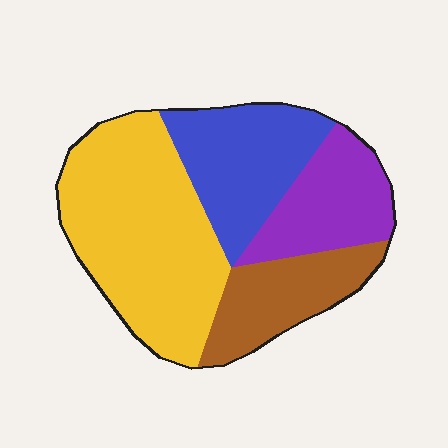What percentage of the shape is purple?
Purple covers 18% of the shape.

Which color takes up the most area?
Yellow, at roughly 40%.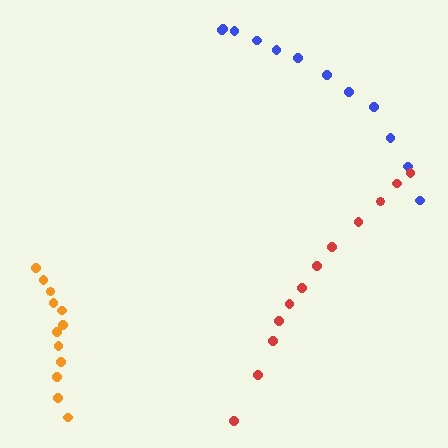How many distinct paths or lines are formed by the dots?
There are 3 distinct paths.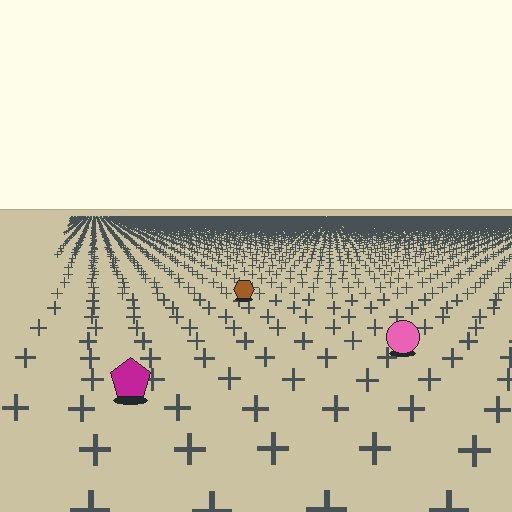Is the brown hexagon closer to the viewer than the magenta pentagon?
No. The magenta pentagon is closer — you can tell from the texture gradient: the ground texture is coarser near it.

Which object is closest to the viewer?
The magenta pentagon is closest. The texture marks near it are larger and more spread out.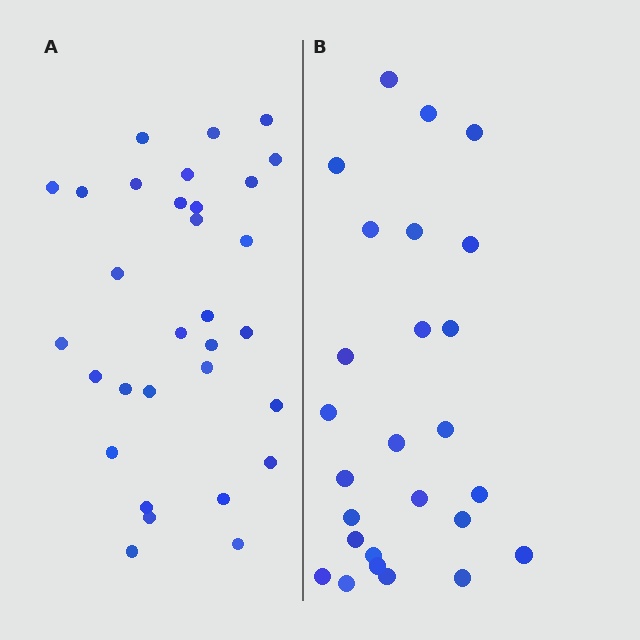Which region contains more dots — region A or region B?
Region A (the left region) has more dots.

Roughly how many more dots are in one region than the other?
Region A has about 5 more dots than region B.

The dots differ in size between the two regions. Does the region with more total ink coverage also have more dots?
No. Region B has more total ink coverage because its dots are larger, but region A actually contains more individual dots. Total area can be misleading — the number of items is what matters here.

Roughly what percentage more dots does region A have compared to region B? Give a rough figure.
About 20% more.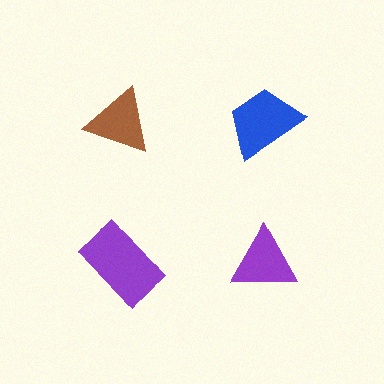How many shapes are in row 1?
2 shapes.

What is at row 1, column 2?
A blue trapezoid.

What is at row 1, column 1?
A brown triangle.